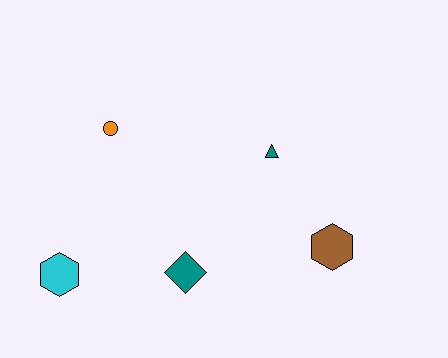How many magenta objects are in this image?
There are no magenta objects.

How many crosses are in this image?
There are no crosses.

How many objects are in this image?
There are 5 objects.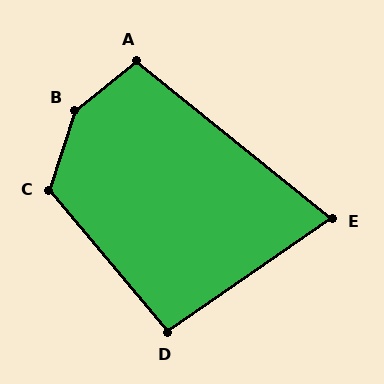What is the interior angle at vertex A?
Approximately 102 degrees (obtuse).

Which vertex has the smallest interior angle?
E, at approximately 74 degrees.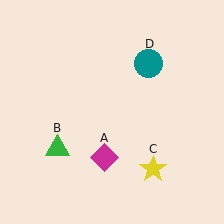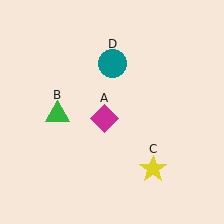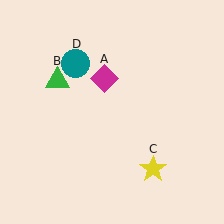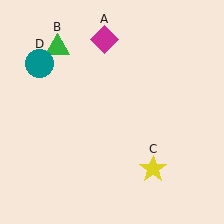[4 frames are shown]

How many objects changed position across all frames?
3 objects changed position: magenta diamond (object A), green triangle (object B), teal circle (object D).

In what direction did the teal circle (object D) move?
The teal circle (object D) moved left.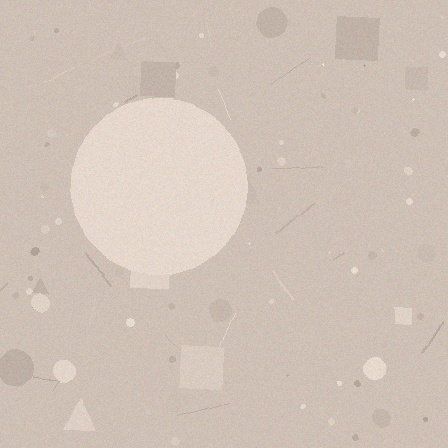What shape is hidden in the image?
A circle is hidden in the image.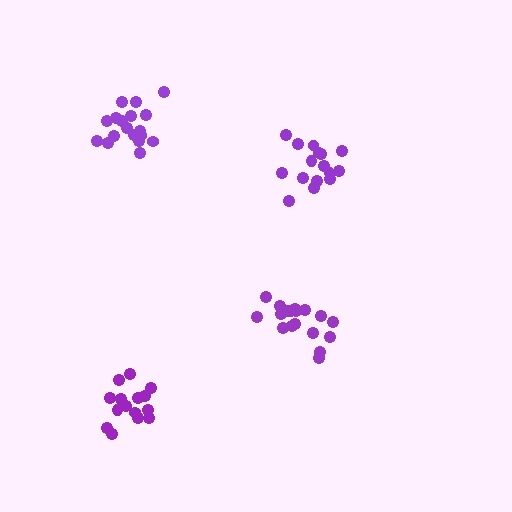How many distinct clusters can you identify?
There are 4 distinct clusters.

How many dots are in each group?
Group 1: 16 dots, Group 2: 18 dots, Group 3: 19 dots, Group 4: 16 dots (69 total).